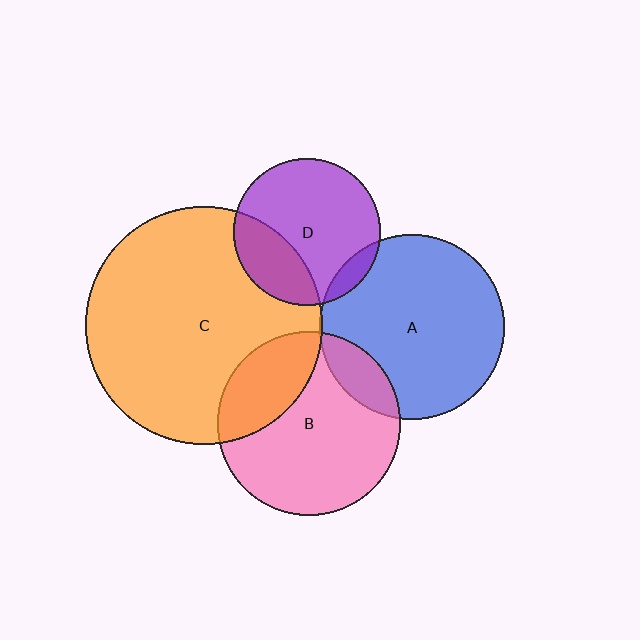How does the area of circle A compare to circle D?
Approximately 1.6 times.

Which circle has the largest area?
Circle C (orange).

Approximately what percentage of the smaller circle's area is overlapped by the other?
Approximately 10%.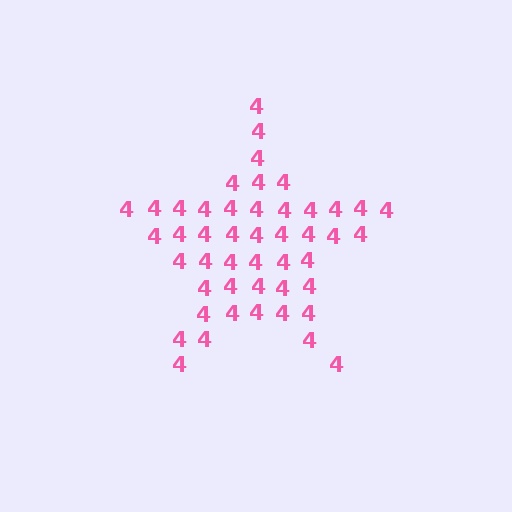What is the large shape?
The large shape is a star.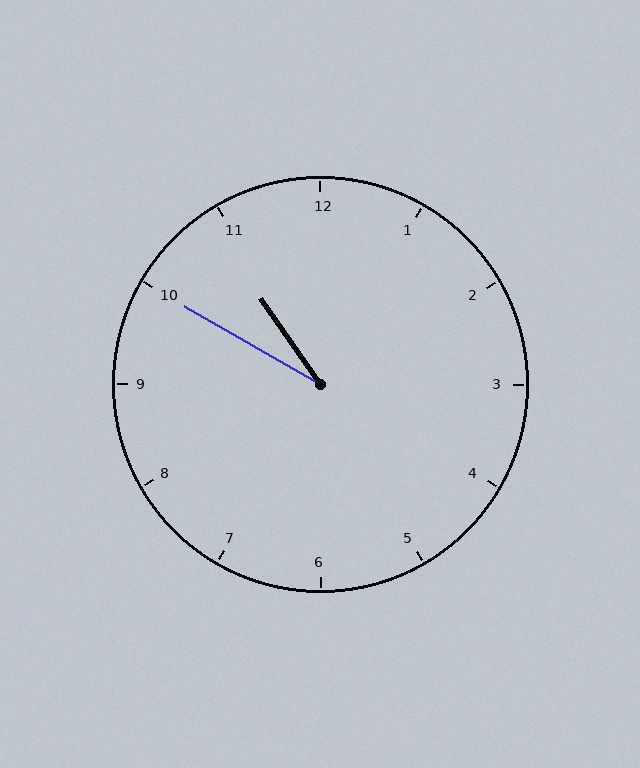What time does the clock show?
10:50.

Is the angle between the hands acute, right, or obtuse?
It is acute.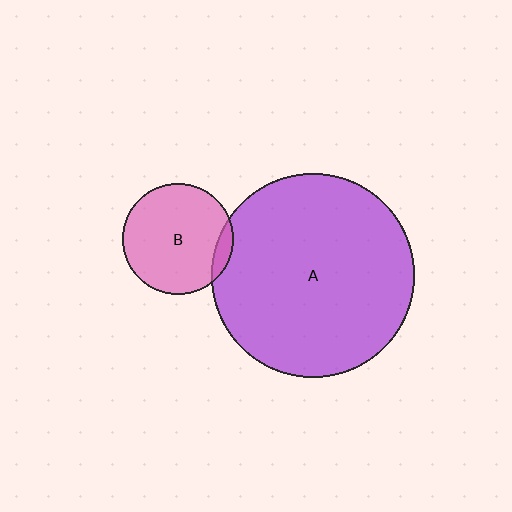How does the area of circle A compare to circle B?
Approximately 3.4 times.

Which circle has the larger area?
Circle A (purple).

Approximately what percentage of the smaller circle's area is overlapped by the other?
Approximately 10%.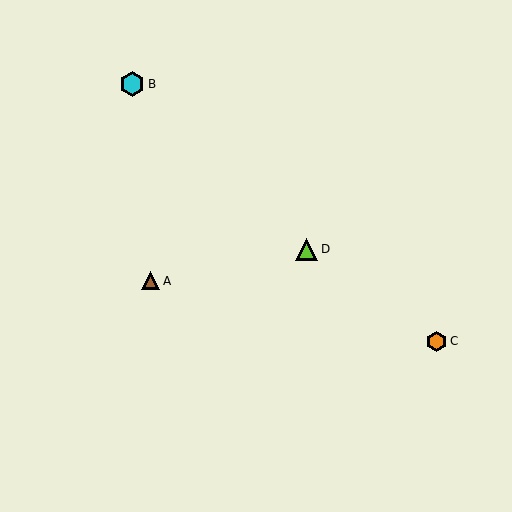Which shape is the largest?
The cyan hexagon (labeled B) is the largest.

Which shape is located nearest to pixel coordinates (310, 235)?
The lime triangle (labeled D) at (307, 249) is nearest to that location.